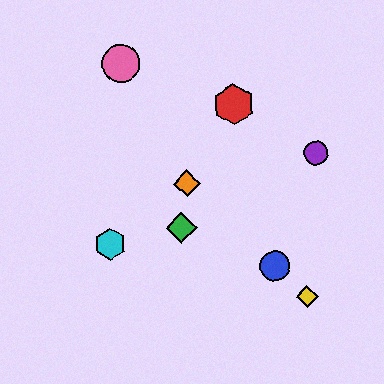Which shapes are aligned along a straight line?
The blue circle, the yellow diamond, the orange diamond are aligned along a straight line.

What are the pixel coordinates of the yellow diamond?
The yellow diamond is at (307, 297).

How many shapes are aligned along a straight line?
3 shapes (the blue circle, the yellow diamond, the orange diamond) are aligned along a straight line.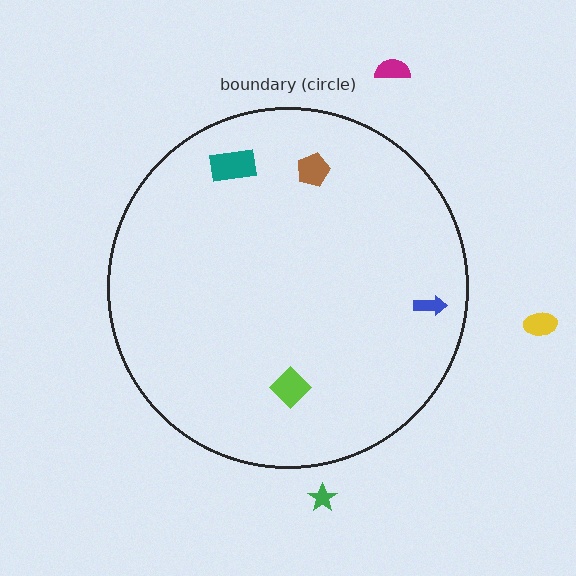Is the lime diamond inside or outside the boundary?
Inside.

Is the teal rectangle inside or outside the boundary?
Inside.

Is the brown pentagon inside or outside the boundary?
Inside.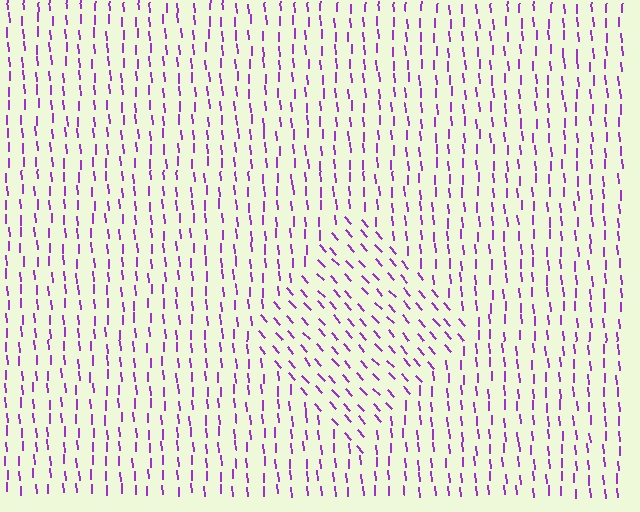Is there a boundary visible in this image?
Yes, there is a texture boundary formed by a change in line orientation.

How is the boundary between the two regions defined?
The boundary is defined purely by a change in line orientation (approximately 38 degrees difference). All lines are the same color and thickness.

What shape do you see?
I see a diamond.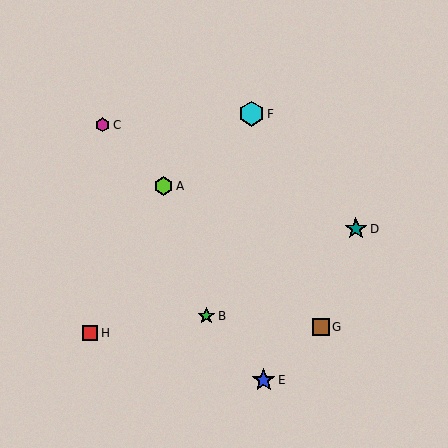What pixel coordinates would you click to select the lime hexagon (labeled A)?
Click at (163, 186) to select the lime hexagon A.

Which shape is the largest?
The cyan hexagon (labeled F) is the largest.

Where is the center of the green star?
The center of the green star is at (206, 316).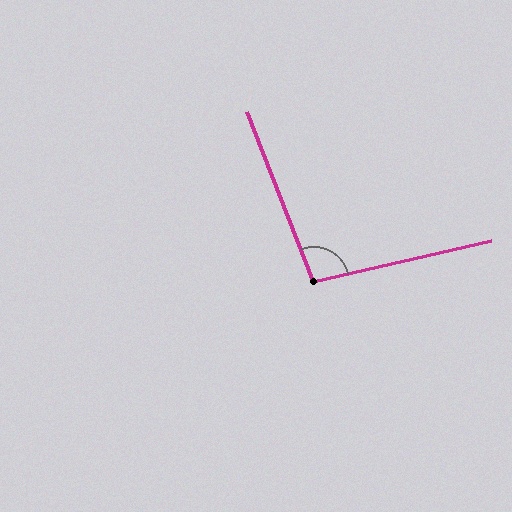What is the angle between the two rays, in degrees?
Approximately 98 degrees.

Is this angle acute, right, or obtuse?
It is obtuse.